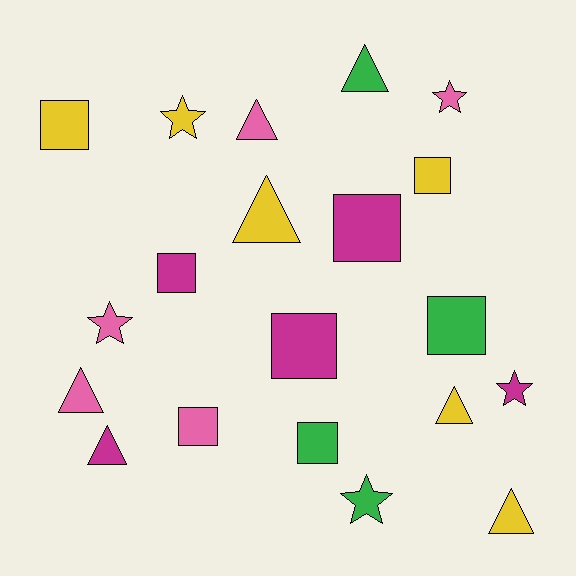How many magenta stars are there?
There is 1 magenta star.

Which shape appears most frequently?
Square, with 8 objects.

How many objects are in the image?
There are 20 objects.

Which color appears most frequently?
Yellow, with 6 objects.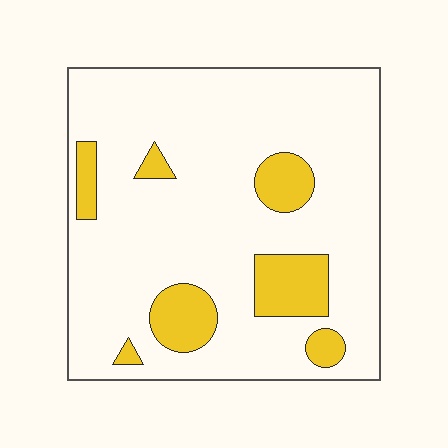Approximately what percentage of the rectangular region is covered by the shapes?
Approximately 15%.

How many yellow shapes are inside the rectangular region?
7.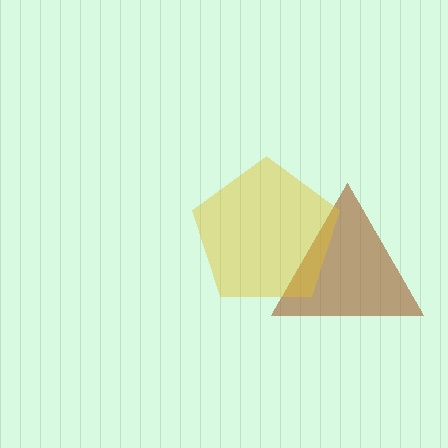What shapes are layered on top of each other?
The layered shapes are: a brown triangle, a yellow pentagon.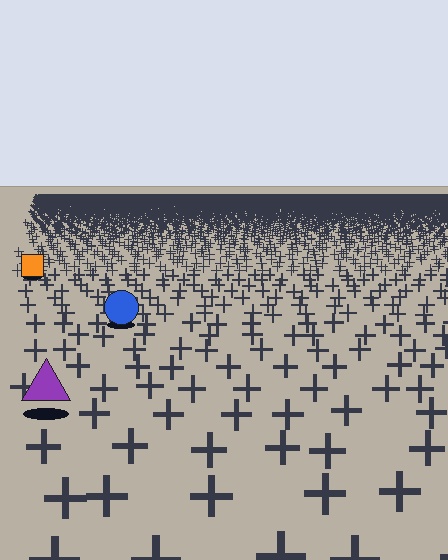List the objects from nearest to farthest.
From nearest to farthest: the purple triangle, the blue circle, the orange square.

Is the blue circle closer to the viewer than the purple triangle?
No. The purple triangle is closer — you can tell from the texture gradient: the ground texture is coarser near it.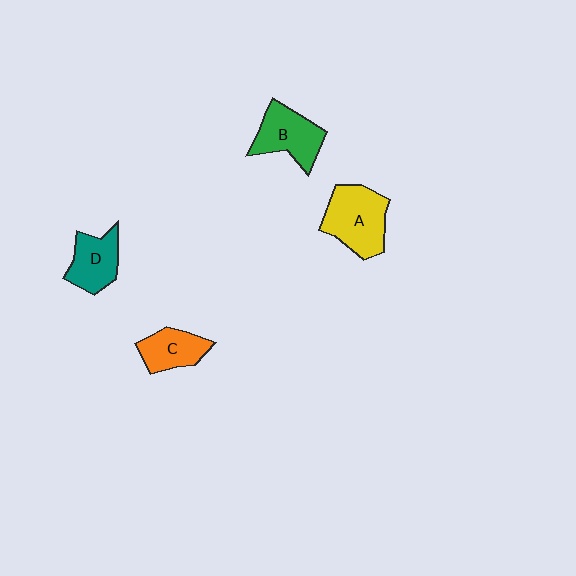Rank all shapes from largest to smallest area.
From largest to smallest: A (yellow), B (green), D (teal), C (orange).